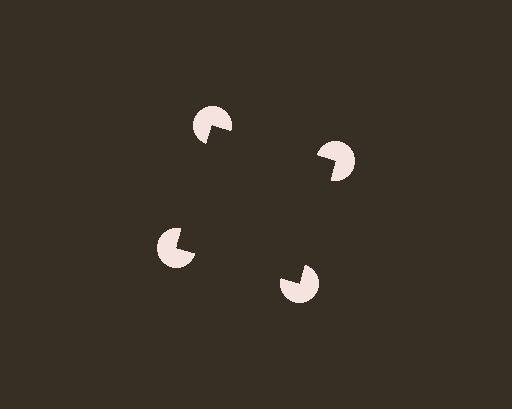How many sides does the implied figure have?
4 sides.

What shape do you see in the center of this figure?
An illusory square — its edges are inferred from the aligned wedge cuts in the pac-man discs, not physically drawn.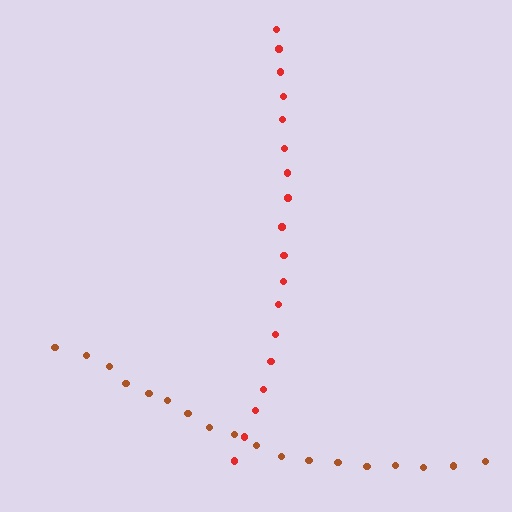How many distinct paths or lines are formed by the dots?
There are 2 distinct paths.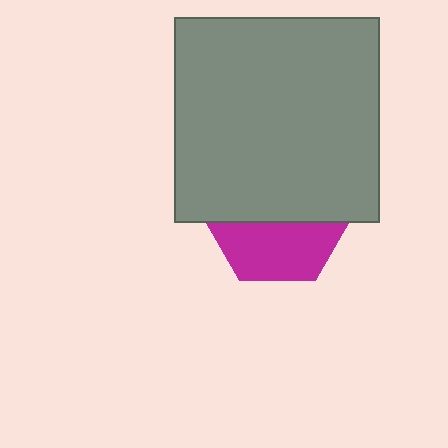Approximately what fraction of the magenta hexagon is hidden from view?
Roughly 59% of the magenta hexagon is hidden behind the gray square.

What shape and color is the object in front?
The object in front is a gray square.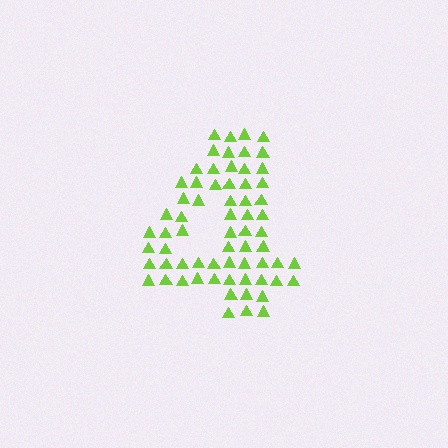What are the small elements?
The small elements are triangles.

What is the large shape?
The large shape is the digit 4.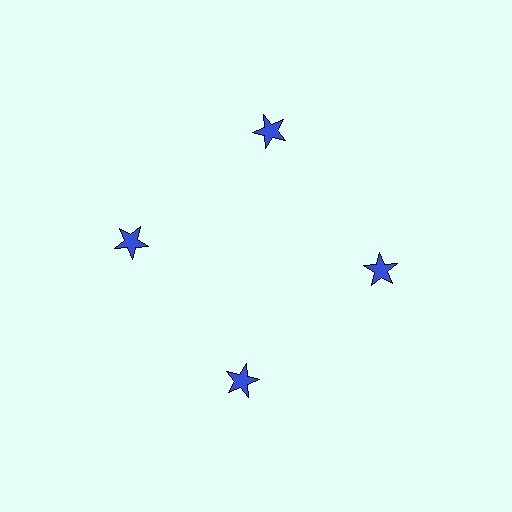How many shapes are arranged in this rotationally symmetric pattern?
There are 4 shapes, arranged in 4 groups of 1.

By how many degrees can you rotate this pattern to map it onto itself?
The pattern maps onto itself every 90 degrees of rotation.